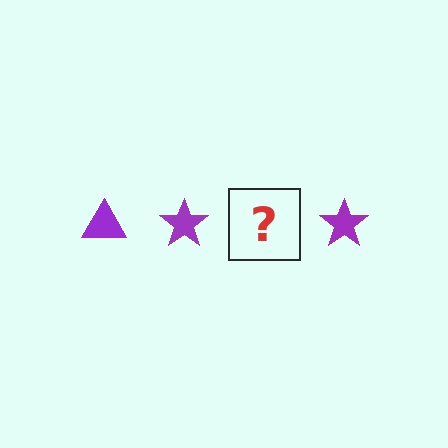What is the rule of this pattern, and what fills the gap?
The rule is that the pattern cycles through triangle, star shapes in purple. The gap should be filled with a purple triangle.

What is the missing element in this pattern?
The missing element is a purple triangle.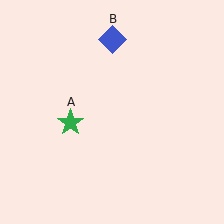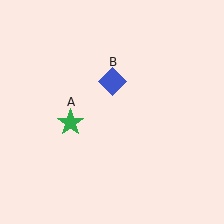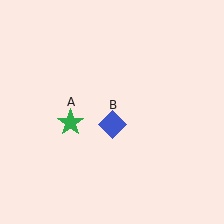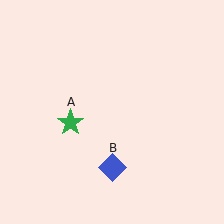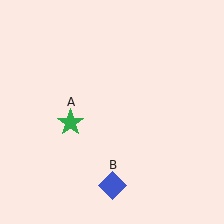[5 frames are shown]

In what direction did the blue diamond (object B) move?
The blue diamond (object B) moved down.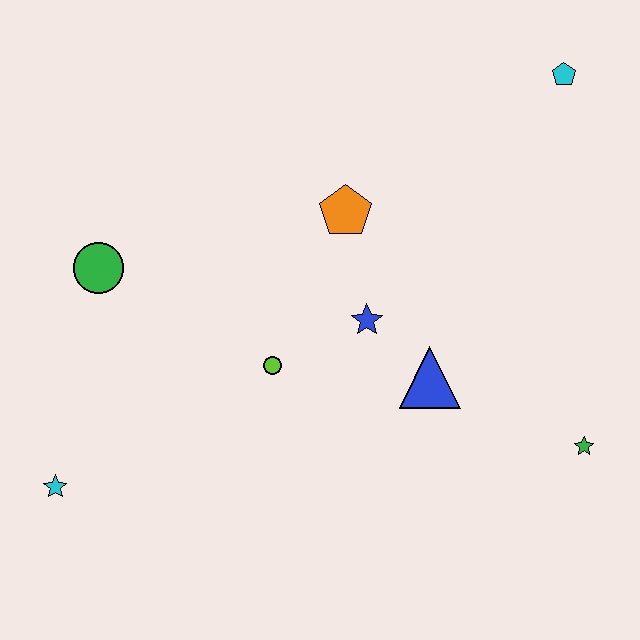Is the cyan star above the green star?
No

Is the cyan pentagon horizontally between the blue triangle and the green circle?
No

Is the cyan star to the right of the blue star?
No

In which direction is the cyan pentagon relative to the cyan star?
The cyan pentagon is to the right of the cyan star.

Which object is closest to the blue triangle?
The blue star is closest to the blue triangle.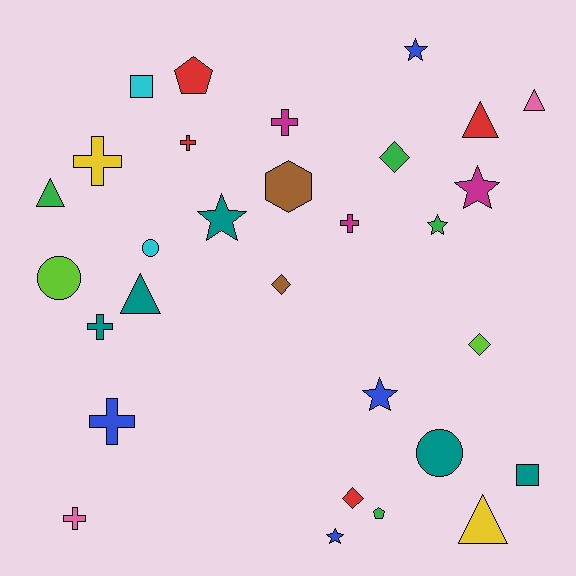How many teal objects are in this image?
There are 5 teal objects.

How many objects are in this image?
There are 30 objects.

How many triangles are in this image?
There are 5 triangles.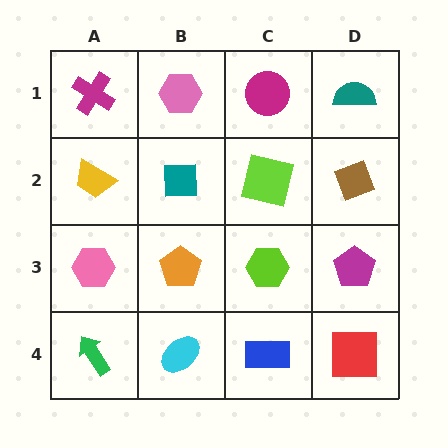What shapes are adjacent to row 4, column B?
An orange pentagon (row 3, column B), a green arrow (row 4, column A), a blue rectangle (row 4, column C).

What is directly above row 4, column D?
A magenta pentagon.